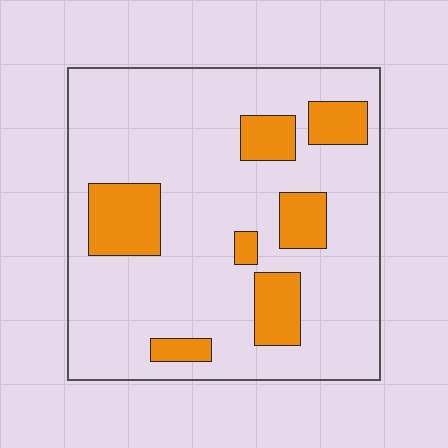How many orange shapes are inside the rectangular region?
7.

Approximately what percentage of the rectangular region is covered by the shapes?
Approximately 20%.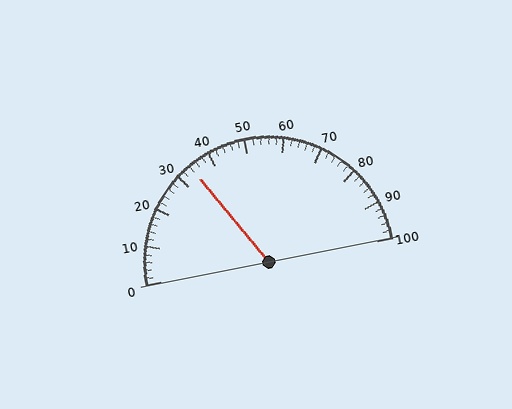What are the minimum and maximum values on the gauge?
The gauge ranges from 0 to 100.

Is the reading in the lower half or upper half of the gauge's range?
The reading is in the lower half of the range (0 to 100).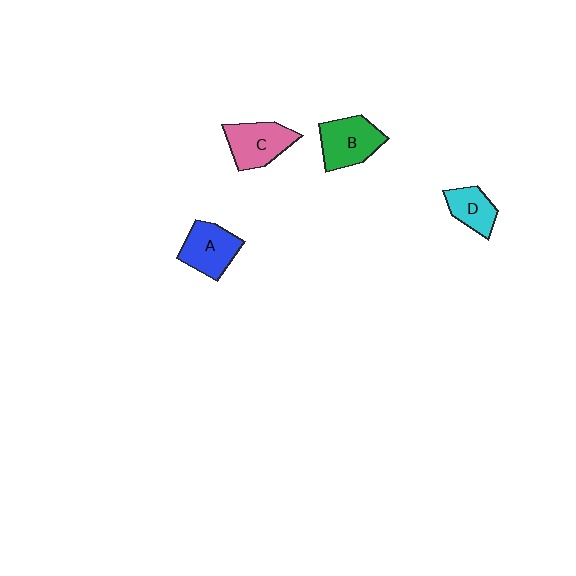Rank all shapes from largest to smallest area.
From largest to smallest: B (green), C (pink), A (blue), D (cyan).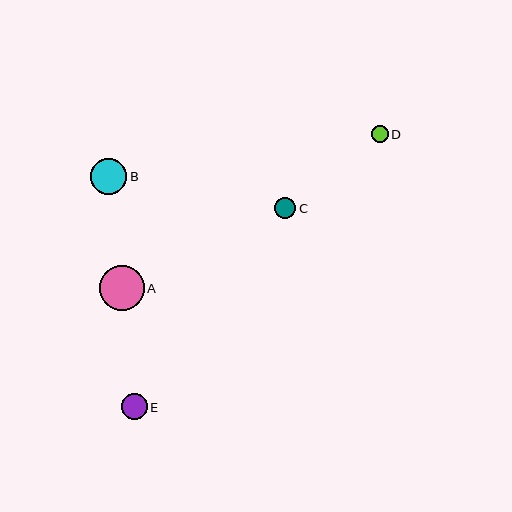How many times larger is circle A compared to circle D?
Circle A is approximately 2.6 times the size of circle D.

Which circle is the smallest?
Circle D is the smallest with a size of approximately 17 pixels.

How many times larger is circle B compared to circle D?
Circle B is approximately 2.1 times the size of circle D.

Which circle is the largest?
Circle A is the largest with a size of approximately 45 pixels.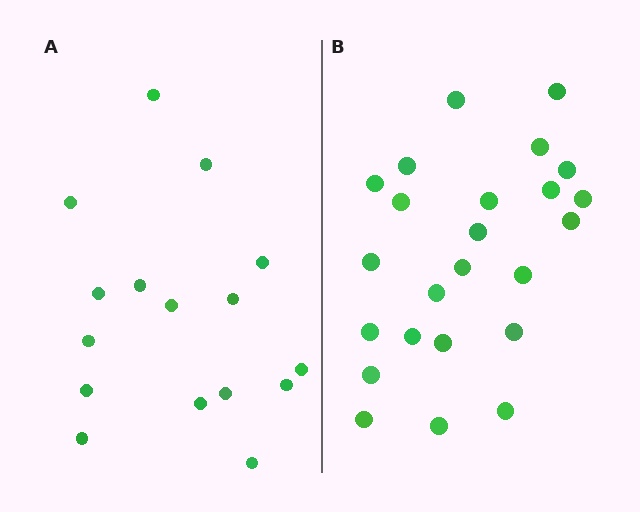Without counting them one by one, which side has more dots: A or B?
Region B (the right region) has more dots.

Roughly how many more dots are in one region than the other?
Region B has roughly 8 or so more dots than region A.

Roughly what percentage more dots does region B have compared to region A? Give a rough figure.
About 50% more.